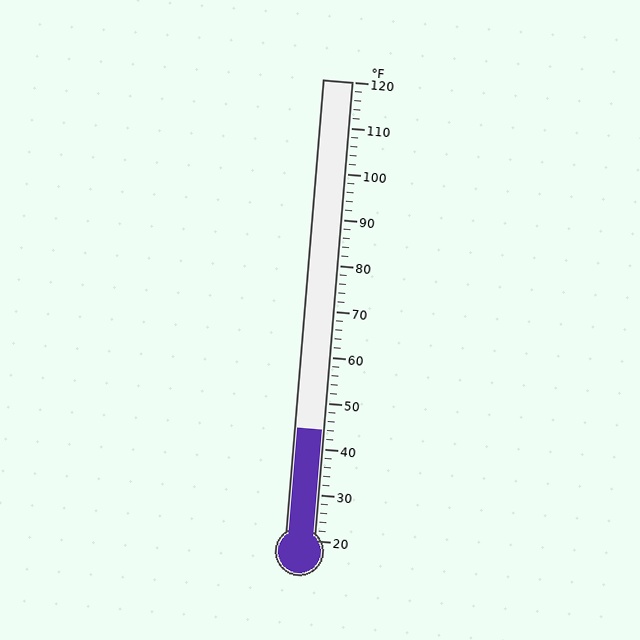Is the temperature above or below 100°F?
The temperature is below 100°F.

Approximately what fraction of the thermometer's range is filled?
The thermometer is filled to approximately 25% of its range.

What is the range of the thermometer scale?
The thermometer scale ranges from 20°F to 120°F.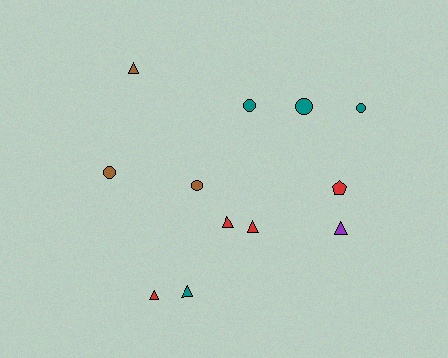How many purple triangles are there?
There is 1 purple triangle.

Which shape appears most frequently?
Triangle, with 6 objects.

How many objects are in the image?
There are 12 objects.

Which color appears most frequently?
Teal, with 4 objects.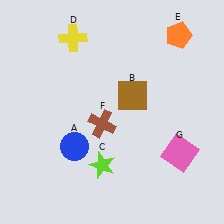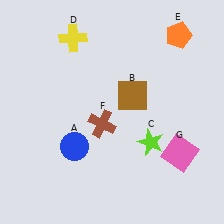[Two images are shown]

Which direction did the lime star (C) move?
The lime star (C) moved right.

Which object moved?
The lime star (C) moved right.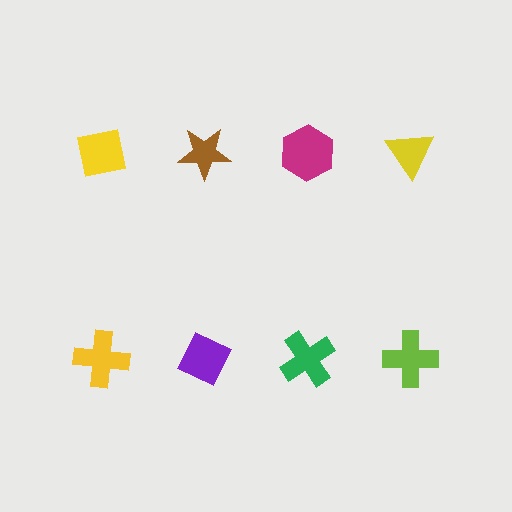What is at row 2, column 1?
A yellow cross.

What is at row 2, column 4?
A lime cross.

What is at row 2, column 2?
A purple diamond.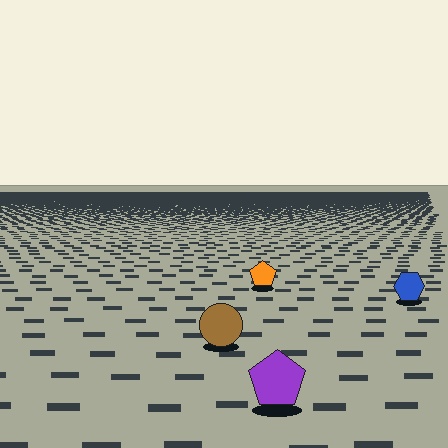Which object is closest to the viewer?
The purple pentagon is closest. The texture marks near it are larger and more spread out.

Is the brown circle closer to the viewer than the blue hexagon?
Yes. The brown circle is closer — you can tell from the texture gradient: the ground texture is coarser near it.